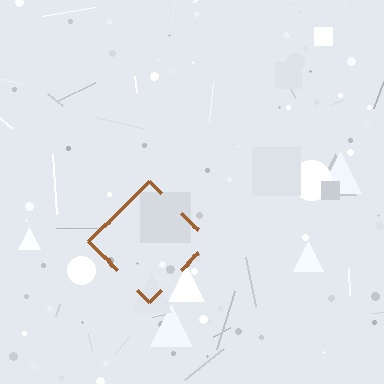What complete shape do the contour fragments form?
The contour fragments form a diamond.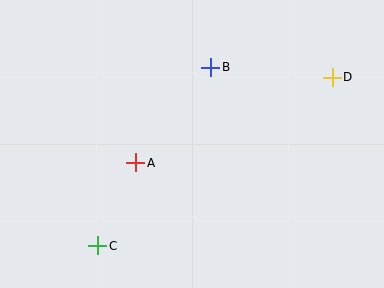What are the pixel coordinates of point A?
Point A is at (136, 163).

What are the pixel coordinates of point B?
Point B is at (211, 67).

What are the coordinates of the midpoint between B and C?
The midpoint between B and C is at (154, 157).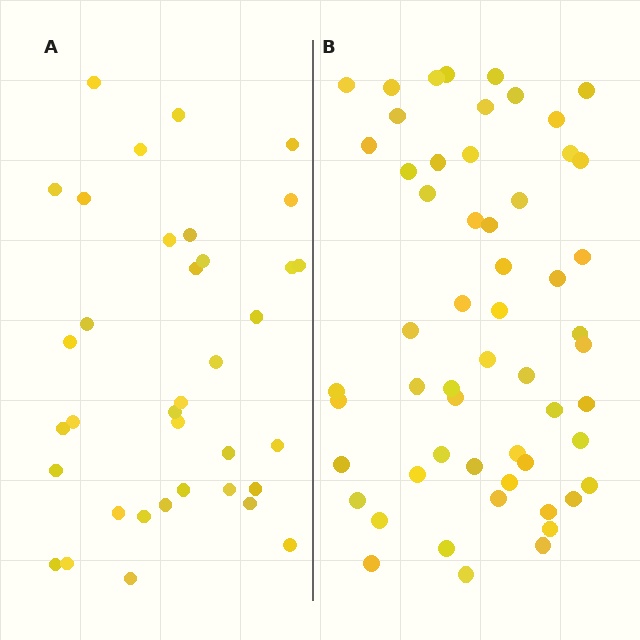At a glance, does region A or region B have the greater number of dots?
Region B (the right region) has more dots.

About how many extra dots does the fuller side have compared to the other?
Region B has approximately 20 more dots than region A.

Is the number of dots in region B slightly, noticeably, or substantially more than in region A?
Region B has substantially more. The ratio is roughly 1.6 to 1.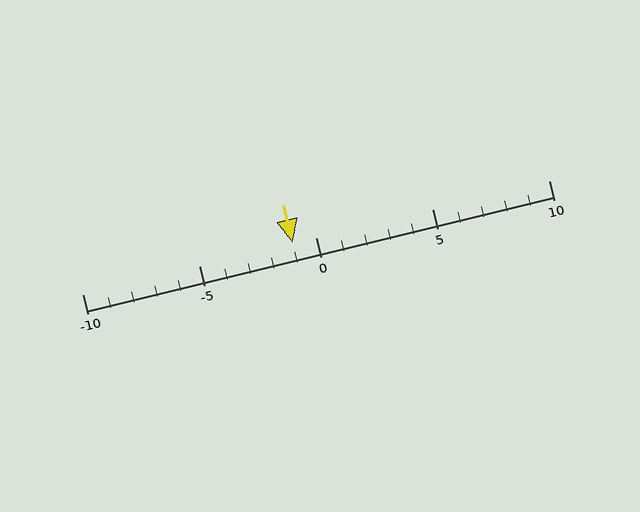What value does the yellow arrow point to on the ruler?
The yellow arrow points to approximately -1.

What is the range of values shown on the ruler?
The ruler shows values from -10 to 10.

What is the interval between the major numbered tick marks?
The major tick marks are spaced 5 units apart.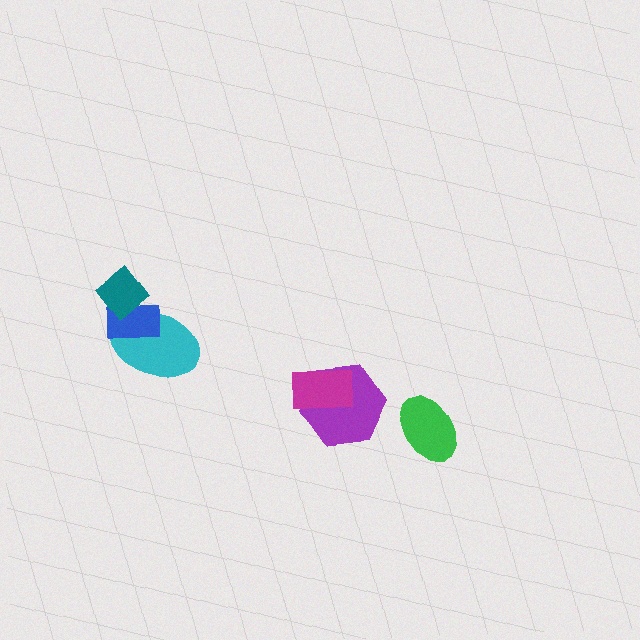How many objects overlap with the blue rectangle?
2 objects overlap with the blue rectangle.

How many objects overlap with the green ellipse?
0 objects overlap with the green ellipse.